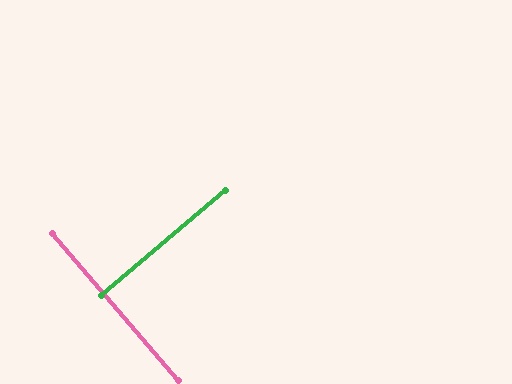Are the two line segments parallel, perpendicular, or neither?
Perpendicular — they meet at approximately 90°.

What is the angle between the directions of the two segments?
Approximately 90 degrees.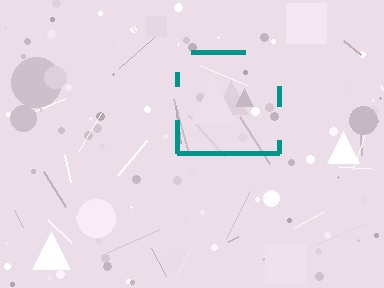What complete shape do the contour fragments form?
The contour fragments form a square.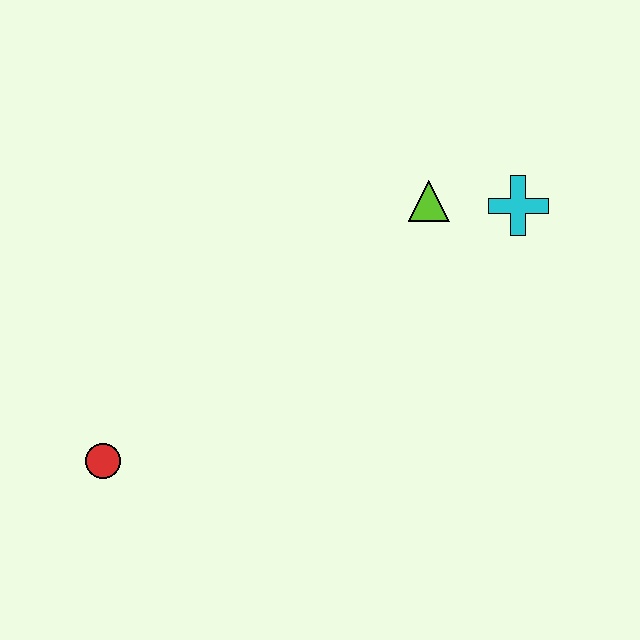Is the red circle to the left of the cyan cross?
Yes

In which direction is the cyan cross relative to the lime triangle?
The cyan cross is to the right of the lime triangle.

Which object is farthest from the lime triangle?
The red circle is farthest from the lime triangle.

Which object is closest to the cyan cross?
The lime triangle is closest to the cyan cross.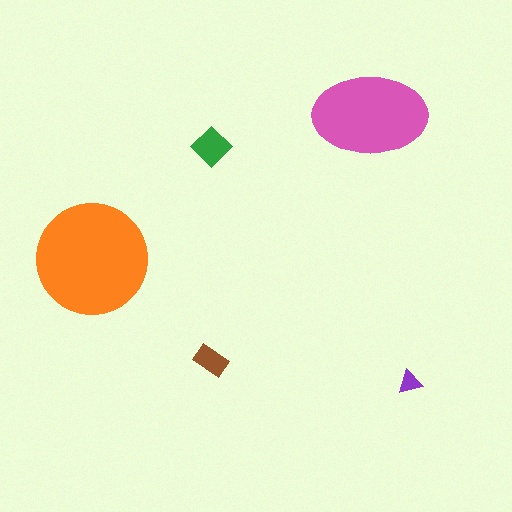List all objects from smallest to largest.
The purple triangle, the brown rectangle, the green diamond, the pink ellipse, the orange circle.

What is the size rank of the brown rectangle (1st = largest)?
4th.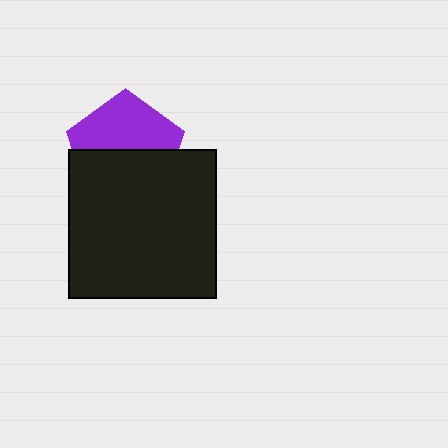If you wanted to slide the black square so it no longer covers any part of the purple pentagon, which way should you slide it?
Slide it down — that is the most direct way to separate the two shapes.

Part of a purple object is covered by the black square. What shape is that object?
It is a pentagon.